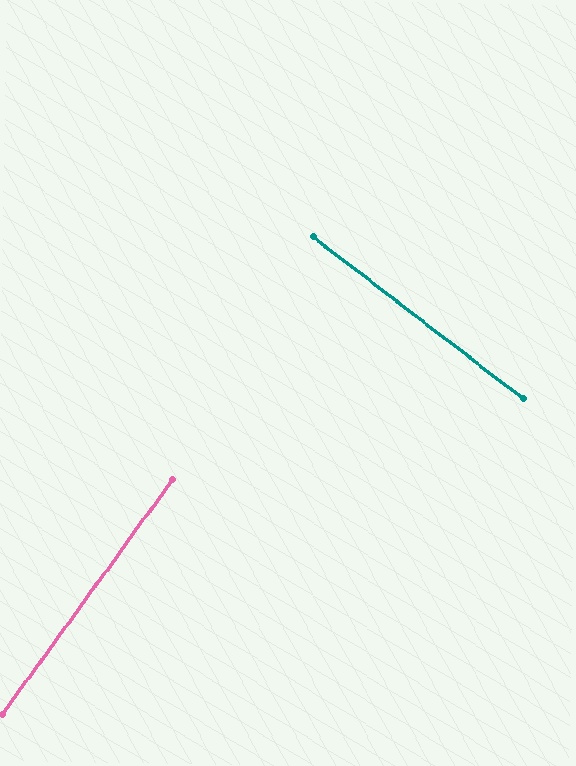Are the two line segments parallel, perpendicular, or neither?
Perpendicular — they meet at approximately 88°.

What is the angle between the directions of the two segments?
Approximately 88 degrees.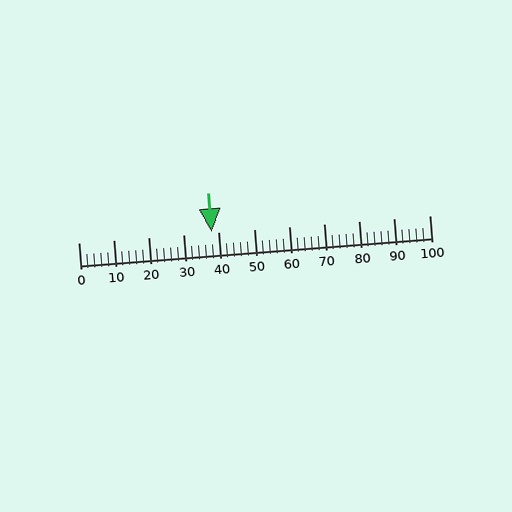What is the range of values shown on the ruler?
The ruler shows values from 0 to 100.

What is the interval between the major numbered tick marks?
The major tick marks are spaced 10 units apart.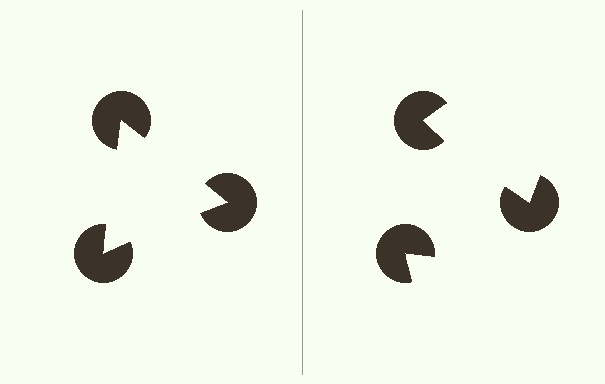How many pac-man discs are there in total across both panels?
6 — 3 on each side.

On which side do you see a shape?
An illusory triangle appears on the left side. On the right side the wedge cuts are rotated, so no coherent shape forms.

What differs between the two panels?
The pac-man discs are positioned identically on both sides; only the wedge orientations differ. On the left they align to a triangle; on the right they are misaligned.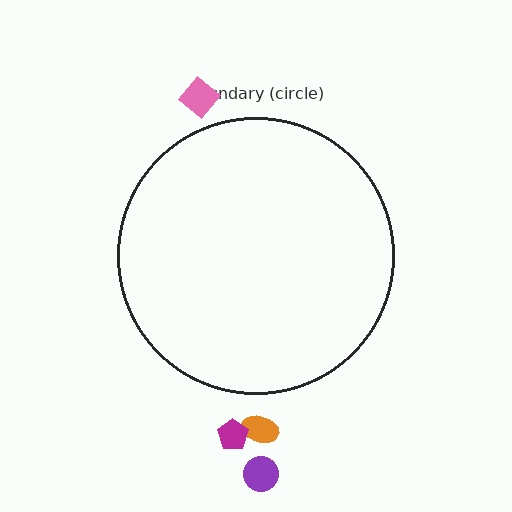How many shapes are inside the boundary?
0 inside, 4 outside.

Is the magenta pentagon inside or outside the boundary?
Outside.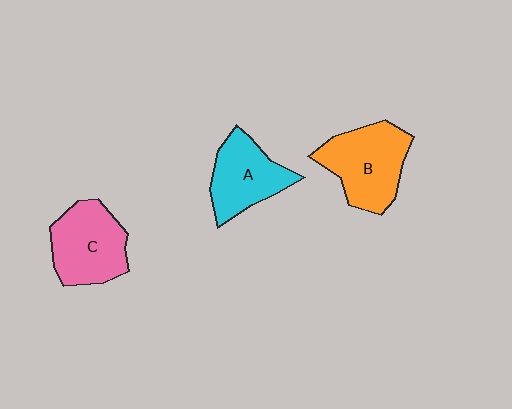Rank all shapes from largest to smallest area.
From largest to smallest: B (orange), C (pink), A (cyan).